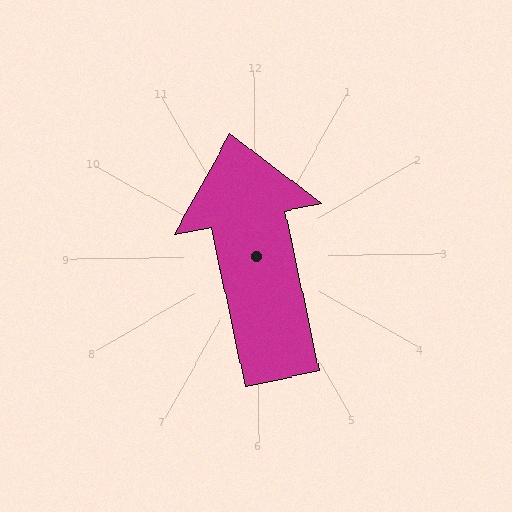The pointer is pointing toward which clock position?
Roughly 12 o'clock.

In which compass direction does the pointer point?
North.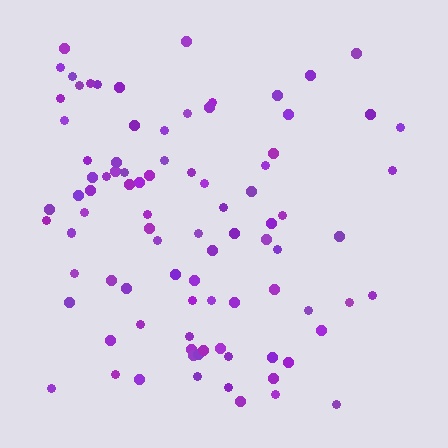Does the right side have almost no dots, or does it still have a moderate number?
Still a moderate number, just noticeably fewer than the left.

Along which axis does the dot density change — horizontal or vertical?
Horizontal.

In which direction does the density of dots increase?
From right to left, with the left side densest.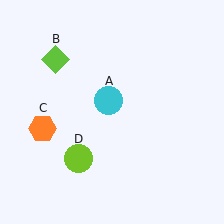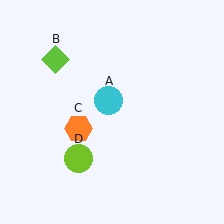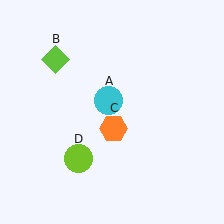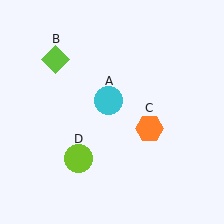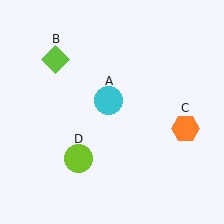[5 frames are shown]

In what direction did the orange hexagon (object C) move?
The orange hexagon (object C) moved right.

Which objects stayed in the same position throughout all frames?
Cyan circle (object A) and lime diamond (object B) and lime circle (object D) remained stationary.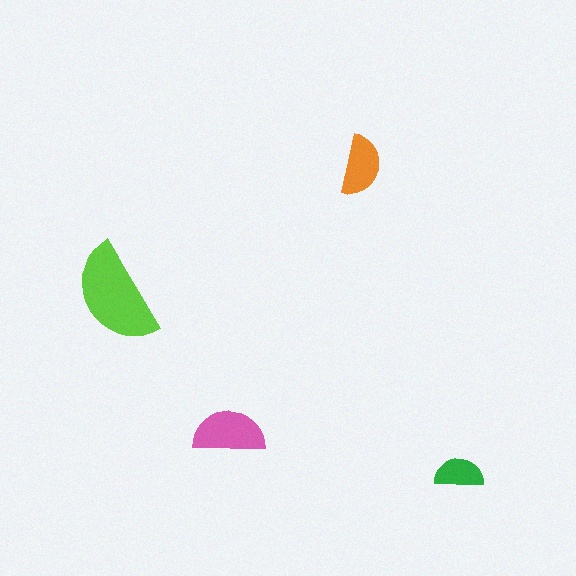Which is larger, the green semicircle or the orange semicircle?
The orange one.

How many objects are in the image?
There are 4 objects in the image.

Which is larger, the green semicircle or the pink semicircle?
The pink one.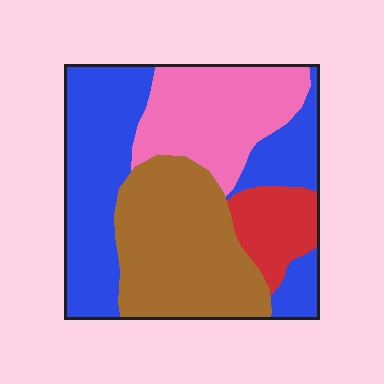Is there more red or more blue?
Blue.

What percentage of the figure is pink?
Pink covers 23% of the figure.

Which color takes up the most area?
Blue, at roughly 35%.